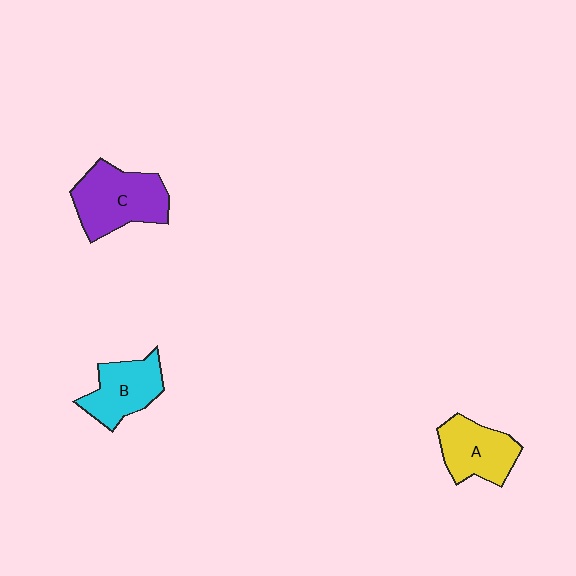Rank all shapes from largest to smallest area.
From largest to smallest: C (purple), A (yellow), B (cyan).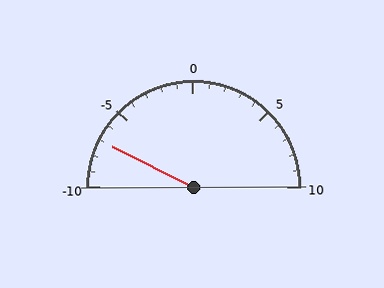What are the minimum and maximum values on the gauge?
The gauge ranges from -10 to 10.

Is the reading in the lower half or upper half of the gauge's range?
The reading is in the lower half of the range (-10 to 10).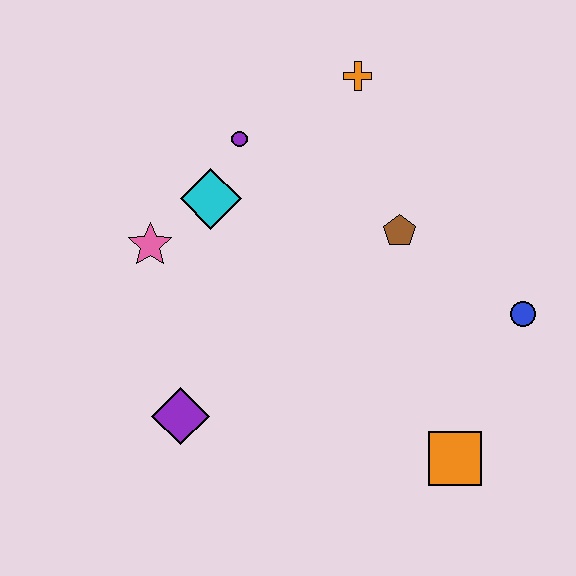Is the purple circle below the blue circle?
No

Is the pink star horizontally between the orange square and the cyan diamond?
No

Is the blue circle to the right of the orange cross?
Yes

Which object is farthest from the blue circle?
The pink star is farthest from the blue circle.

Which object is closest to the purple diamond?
The pink star is closest to the purple diamond.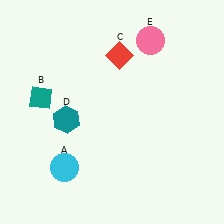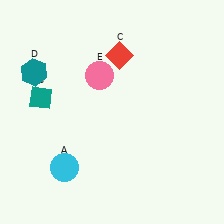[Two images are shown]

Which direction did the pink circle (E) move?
The pink circle (E) moved left.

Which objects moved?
The objects that moved are: the teal hexagon (D), the pink circle (E).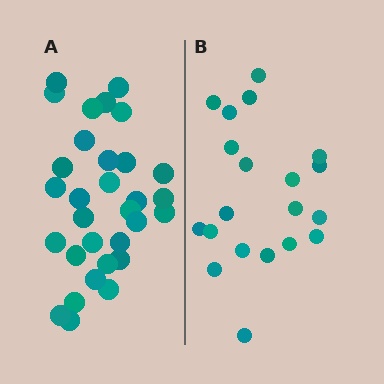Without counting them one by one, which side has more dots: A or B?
Region A (the left region) has more dots.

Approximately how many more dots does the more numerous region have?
Region A has roughly 12 or so more dots than region B.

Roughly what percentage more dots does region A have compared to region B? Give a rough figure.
About 55% more.